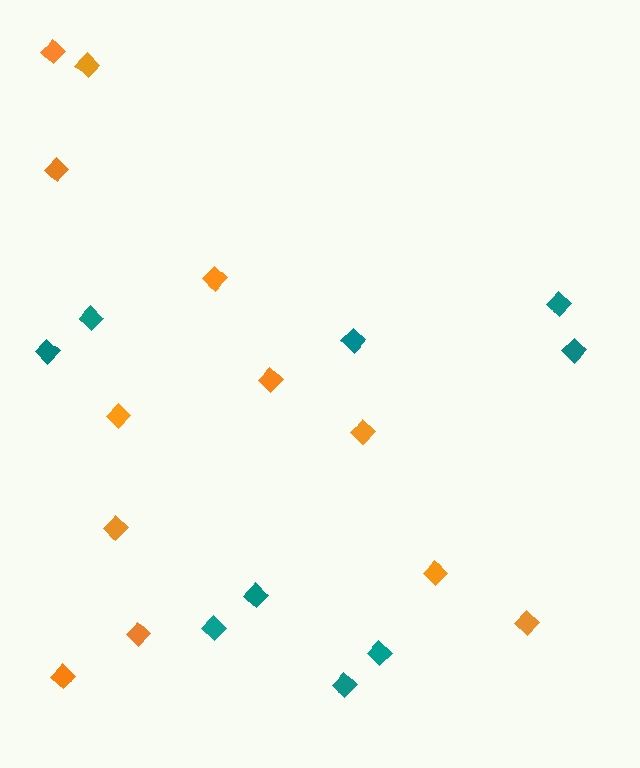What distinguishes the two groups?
There are 2 groups: one group of orange diamonds (12) and one group of teal diamonds (9).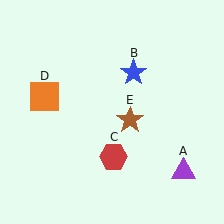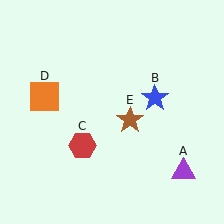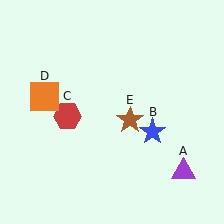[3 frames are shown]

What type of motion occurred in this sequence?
The blue star (object B), red hexagon (object C) rotated clockwise around the center of the scene.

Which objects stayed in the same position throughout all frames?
Purple triangle (object A) and orange square (object D) and brown star (object E) remained stationary.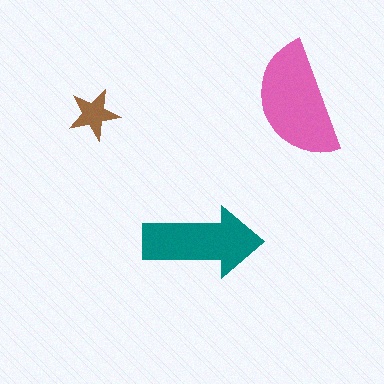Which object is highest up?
The pink semicircle is topmost.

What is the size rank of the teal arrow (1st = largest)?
2nd.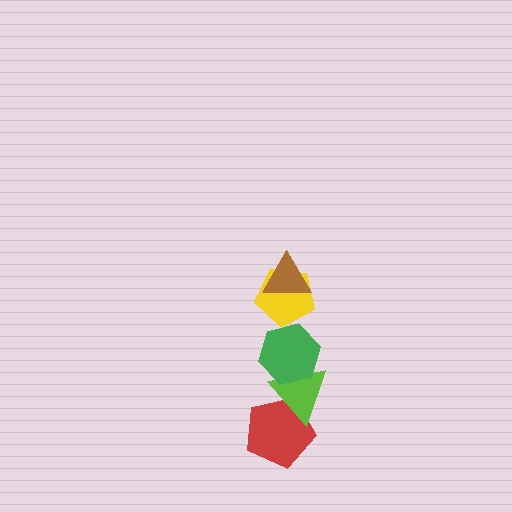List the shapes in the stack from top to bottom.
From top to bottom: the brown triangle, the yellow pentagon, the green hexagon, the lime triangle, the red pentagon.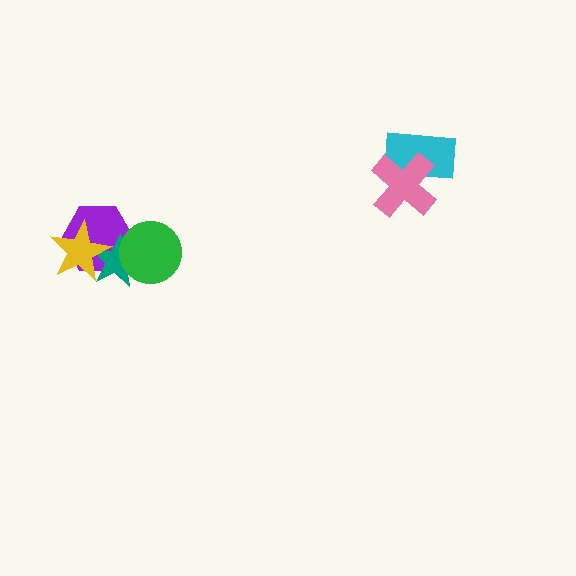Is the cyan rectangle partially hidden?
Yes, it is partially covered by another shape.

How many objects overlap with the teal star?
3 objects overlap with the teal star.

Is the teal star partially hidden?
Yes, it is partially covered by another shape.